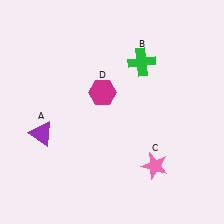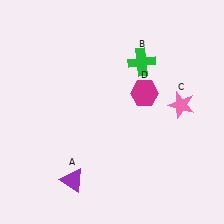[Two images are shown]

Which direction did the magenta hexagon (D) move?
The magenta hexagon (D) moved right.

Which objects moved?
The objects that moved are: the purple triangle (A), the pink star (C), the magenta hexagon (D).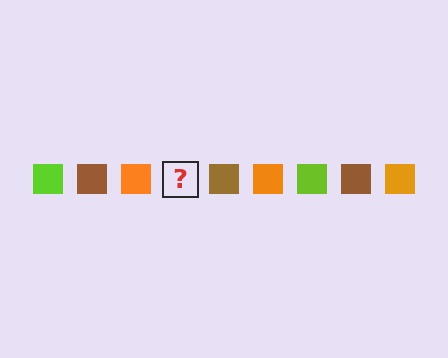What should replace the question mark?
The question mark should be replaced with a lime square.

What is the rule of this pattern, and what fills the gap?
The rule is that the pattern cycles through lime, brown, orange squares. The gap should be filled with a lime square.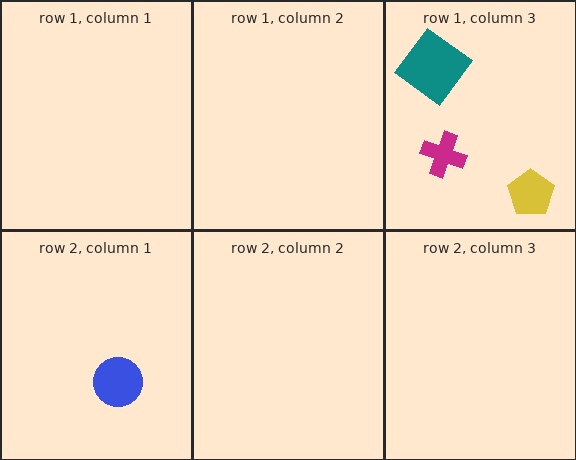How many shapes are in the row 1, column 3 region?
3.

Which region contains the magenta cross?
The row 1, column 3 region.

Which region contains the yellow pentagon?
The row 1, column 3 region.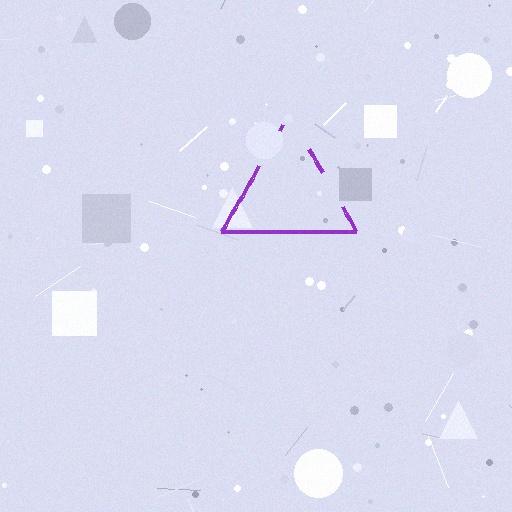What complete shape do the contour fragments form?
The contour fragments form a triangle.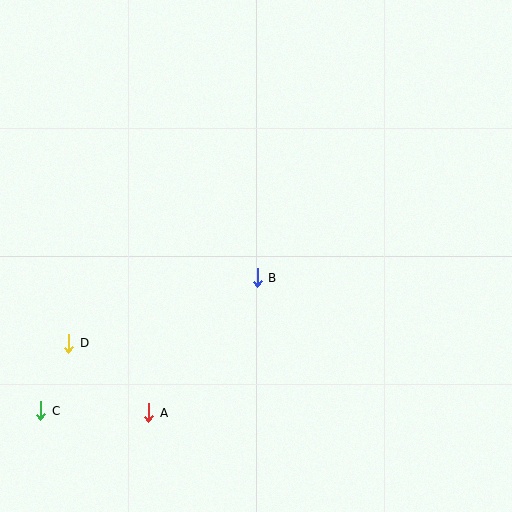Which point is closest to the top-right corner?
Point B is closest to the top-right corner.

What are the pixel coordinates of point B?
Point B is at (257, 278).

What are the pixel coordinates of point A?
Point A is at (149, 413).